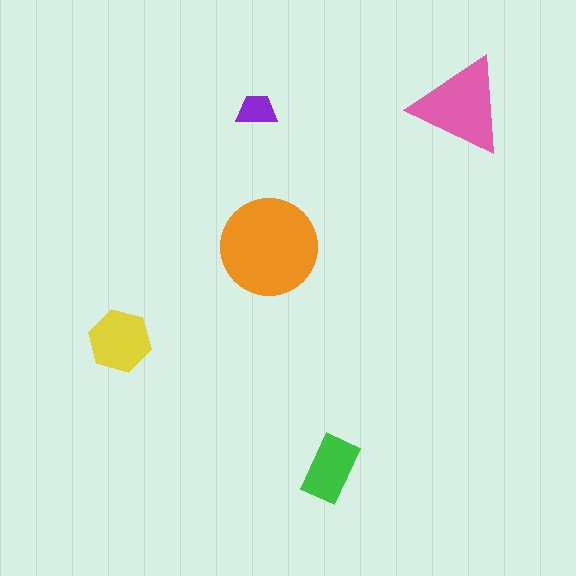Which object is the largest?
The orange circle.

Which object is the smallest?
The purple trapezoid.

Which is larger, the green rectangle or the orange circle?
The orange circle.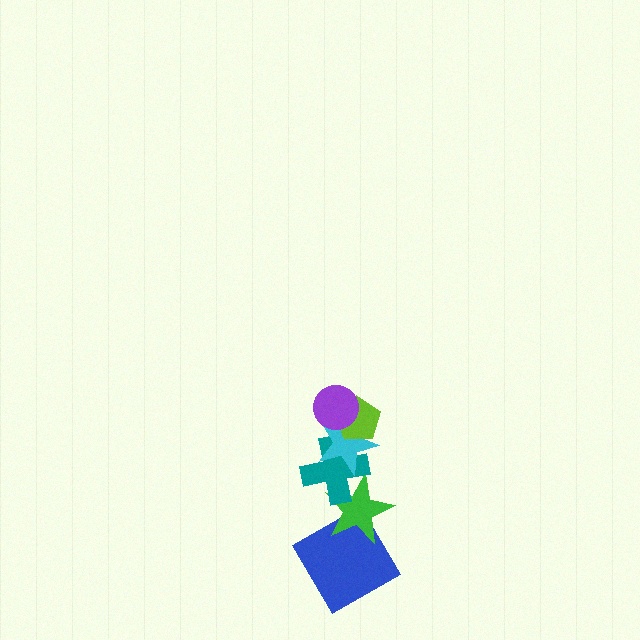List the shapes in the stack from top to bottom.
From top to bottom: the purple circle, the lime pentagon, the cyan star, the teal cross, the green star, the blue diamond.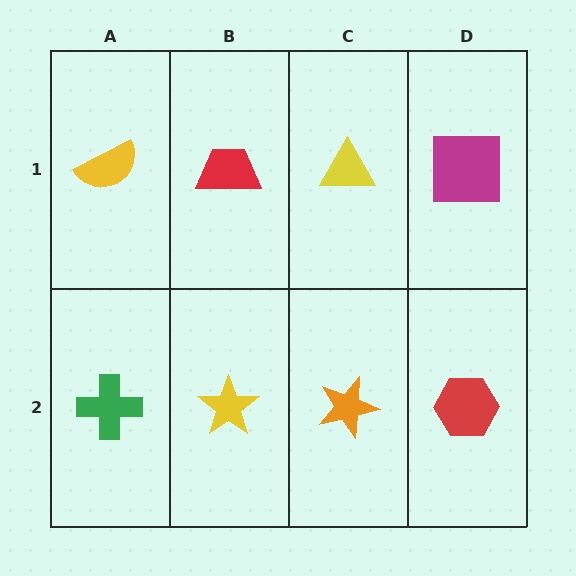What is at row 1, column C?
A yellow triangle.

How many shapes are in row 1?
4 shapes.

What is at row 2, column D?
A red hexagon.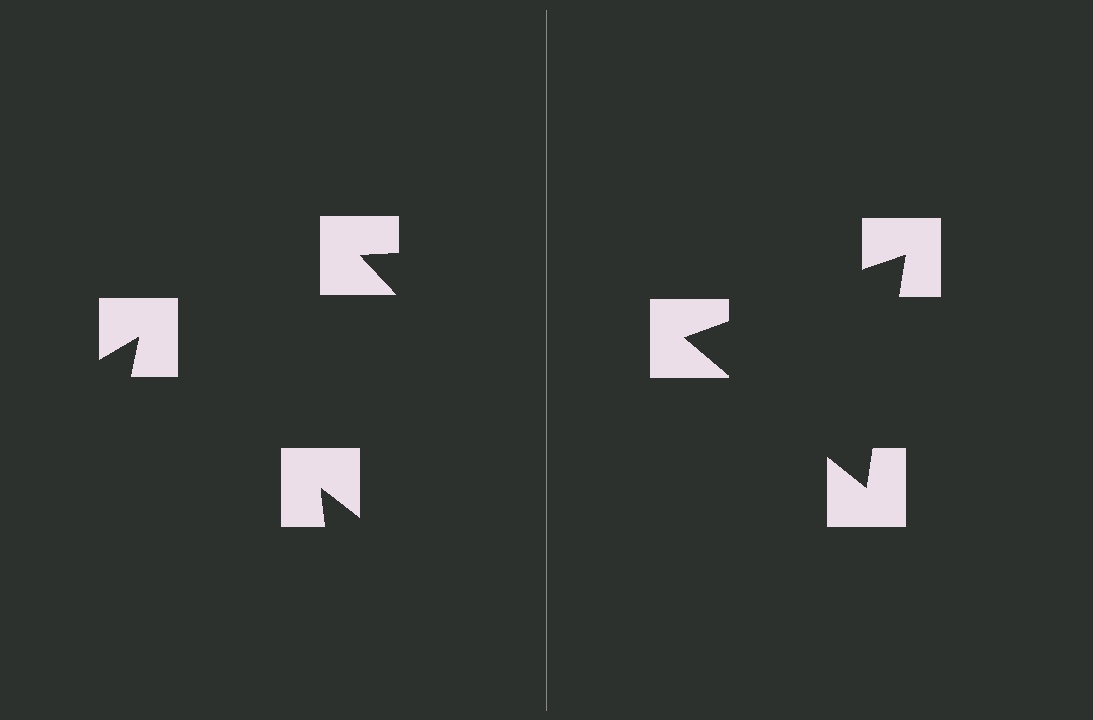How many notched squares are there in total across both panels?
6 — 3 on each side.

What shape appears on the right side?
An illusory triangle.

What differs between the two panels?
The notched squares are positioned identically on both sides; only the wedge orientations differ. On the right they align to a triangle; on the left they are misaligned.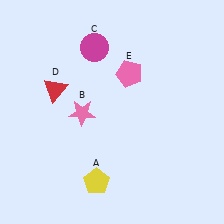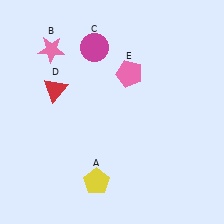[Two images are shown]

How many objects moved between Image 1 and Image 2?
1 object moved between the two images.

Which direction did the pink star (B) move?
The pink star (B) moved up.